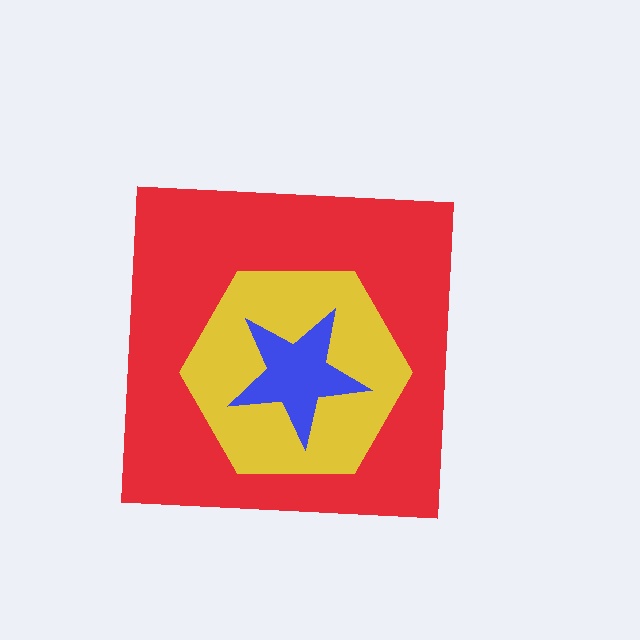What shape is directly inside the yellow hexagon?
The blue star.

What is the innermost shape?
The blue star.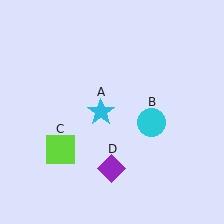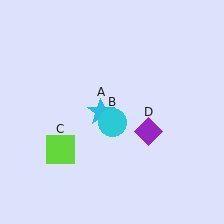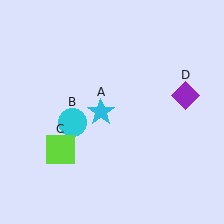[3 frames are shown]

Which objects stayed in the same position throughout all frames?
Cyan star (object A) and lime square (object C) remained stationary.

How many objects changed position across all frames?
2 objects changed position: cyan circle (object B), purple diamond (object D).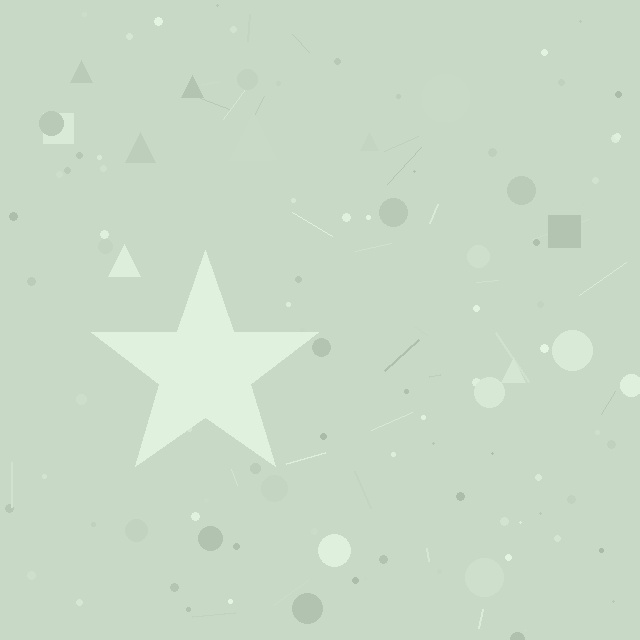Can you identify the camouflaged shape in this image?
The camouflaged shape is a star.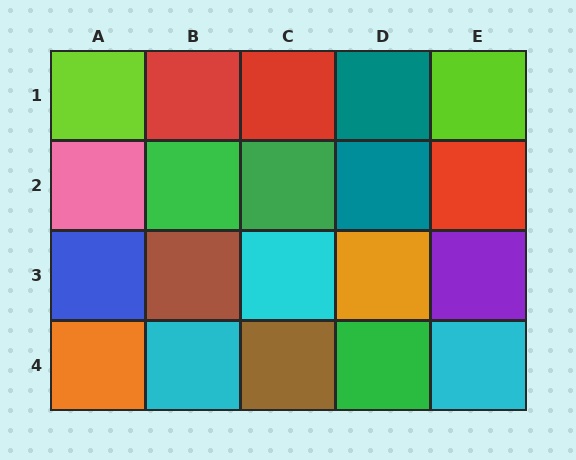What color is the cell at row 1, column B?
Red.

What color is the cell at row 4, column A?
Orange.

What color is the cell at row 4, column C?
Brown.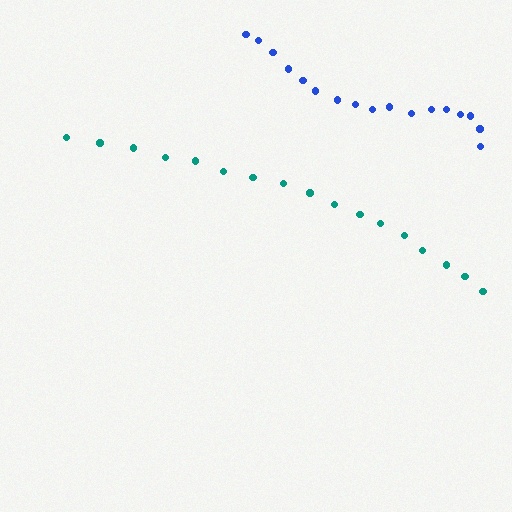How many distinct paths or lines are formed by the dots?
There are 2 distinct paths.